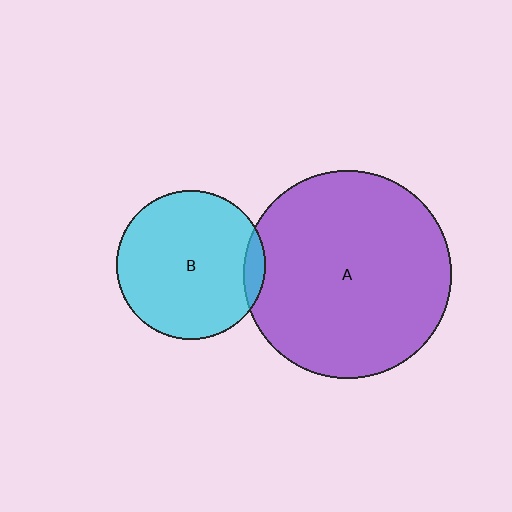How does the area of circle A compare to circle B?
Approximately 2.0 times.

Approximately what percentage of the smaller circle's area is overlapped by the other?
Approximately 5%.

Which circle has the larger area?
Circle A (purple).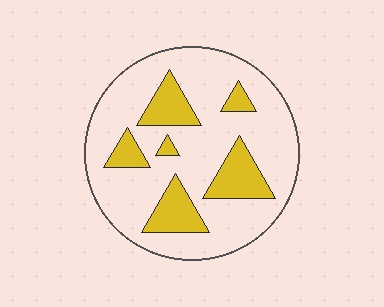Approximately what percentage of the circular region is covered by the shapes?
Approximately 25%.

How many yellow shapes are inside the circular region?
6.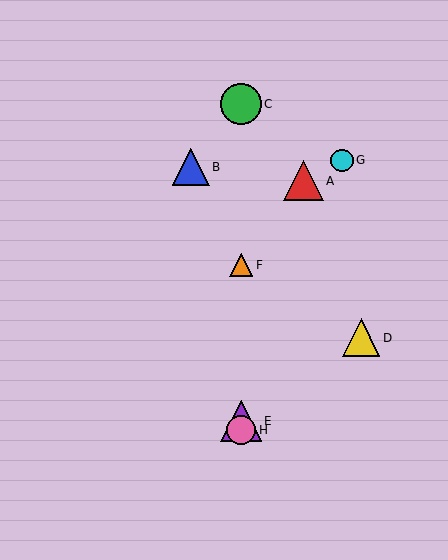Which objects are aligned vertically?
Objects C, E, F, H are aligned vertically.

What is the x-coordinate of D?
Object D is at x≈361.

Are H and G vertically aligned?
No, H is at x≈241 and G is at x≈342.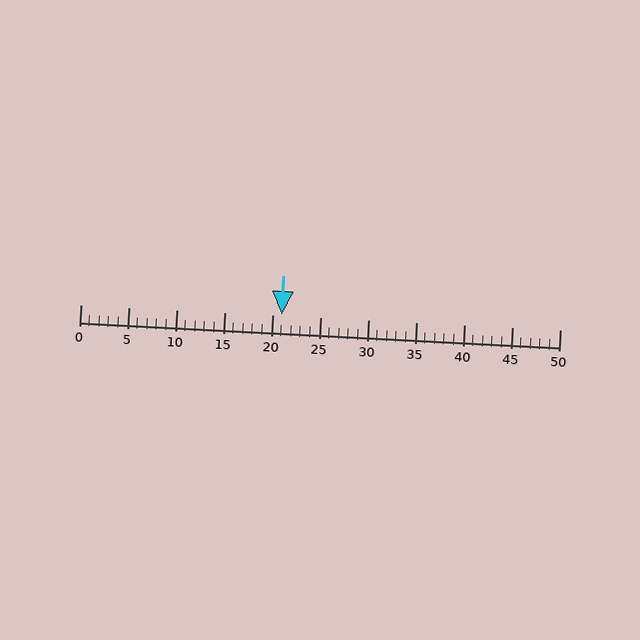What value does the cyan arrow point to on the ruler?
The cyan arrow points to approximately 21.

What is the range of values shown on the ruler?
The ruler shows values from 0 to 50.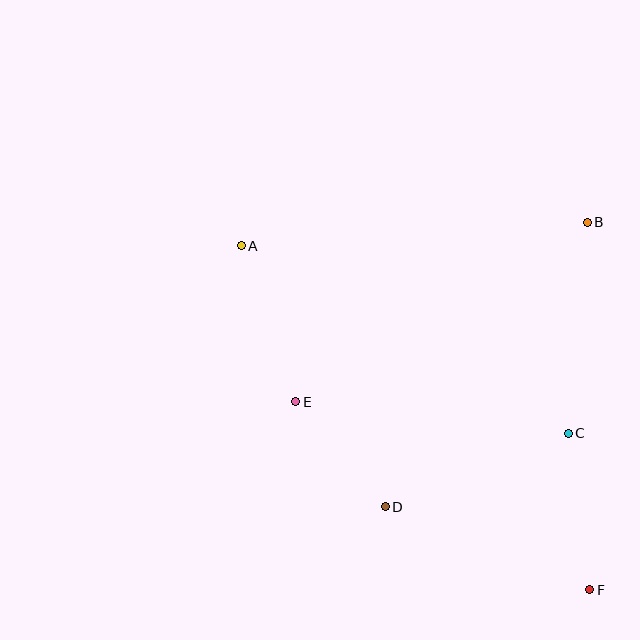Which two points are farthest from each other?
Points A and F are farthest from each other.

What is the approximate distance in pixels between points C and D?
The distance between C and D is approximately 198 pixels.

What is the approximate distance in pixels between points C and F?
The distance between C and F is approximately 158 pixels.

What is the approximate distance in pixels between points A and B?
The distance between A and B is approximately 347 pixels.